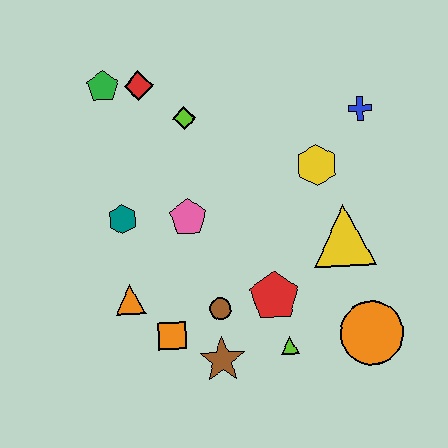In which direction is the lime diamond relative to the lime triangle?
The lime diamond is above the lime triangle.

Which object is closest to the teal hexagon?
The pink pentagon is closest to the teal hexagon.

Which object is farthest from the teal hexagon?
The orange circle is farthest from the teal hexagon.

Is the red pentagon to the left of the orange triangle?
No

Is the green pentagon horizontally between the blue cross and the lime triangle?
No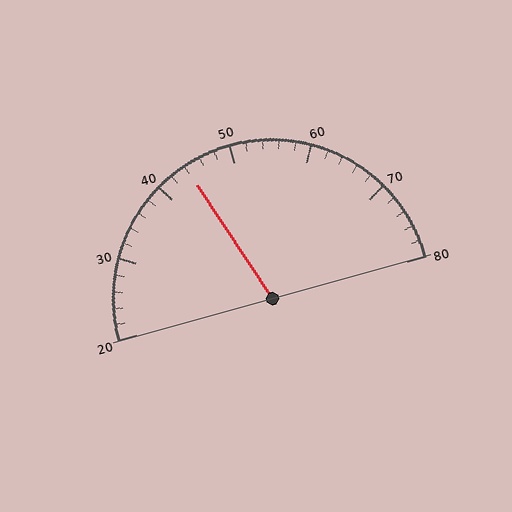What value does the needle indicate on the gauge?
The needle indicates approximately 44.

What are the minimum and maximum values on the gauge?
The gauge ranges from 20 to 80.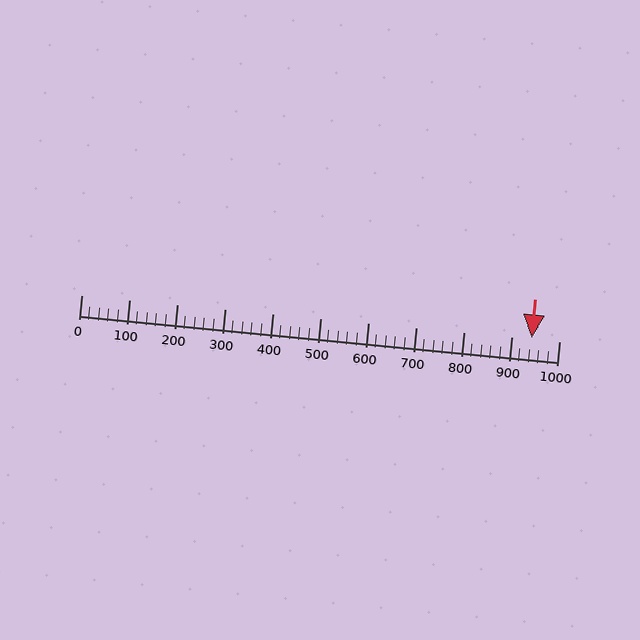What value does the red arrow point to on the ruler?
The red arrow points to approximately 942.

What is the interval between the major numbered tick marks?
The major tick marks are spaced 100 units apart.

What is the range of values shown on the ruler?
The ruler shows values from 0 to 1000.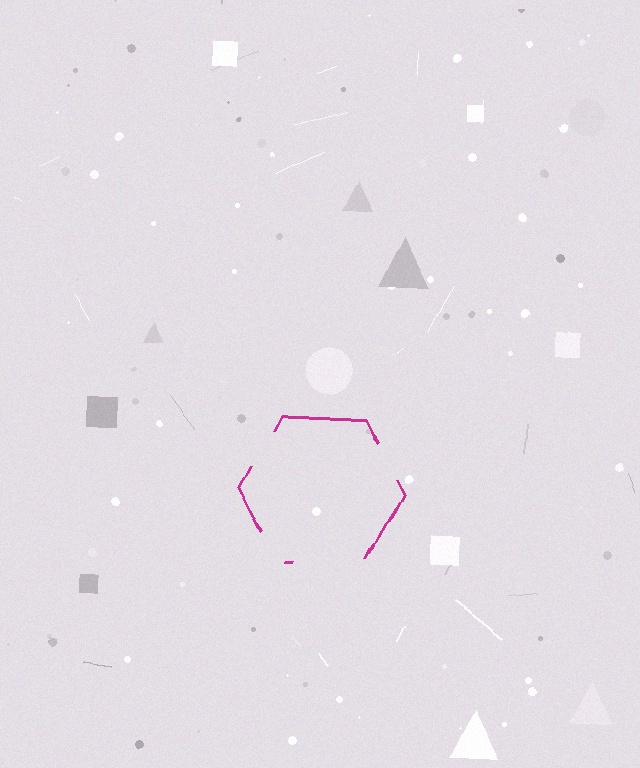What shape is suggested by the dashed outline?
The dashed outline suggests a hexagon.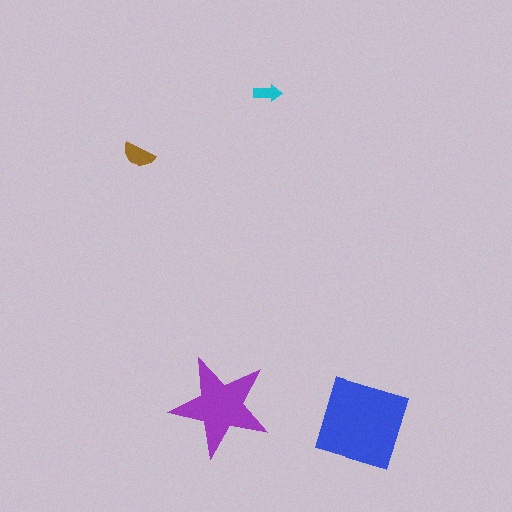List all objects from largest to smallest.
The blue square, the purple star, the brown semicircle, the cyan arrow.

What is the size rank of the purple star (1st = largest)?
2nd.